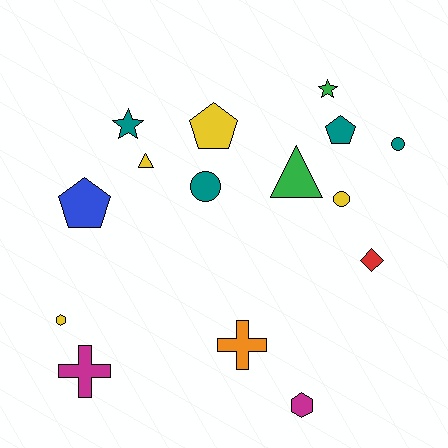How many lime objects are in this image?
There are no lime objects.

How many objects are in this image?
There are 15 objects.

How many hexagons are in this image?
There are 2 hexagons.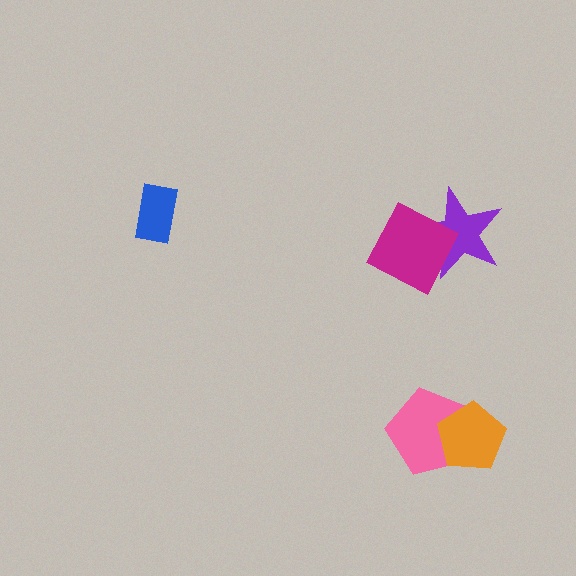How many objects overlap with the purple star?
1 object overlaps with the purple star.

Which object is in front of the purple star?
The magenta diamond is in front of the purple star.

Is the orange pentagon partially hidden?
No, no other shape covers it.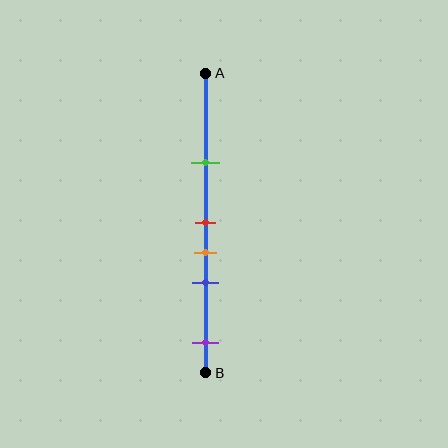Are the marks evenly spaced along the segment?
No, the marks are not evenly spaced.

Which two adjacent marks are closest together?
The red and orange marks are the closest adjacent pair.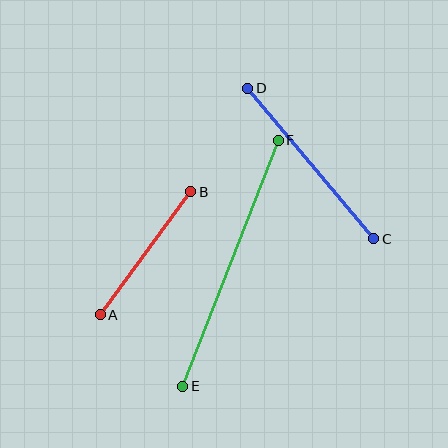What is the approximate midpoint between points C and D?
The midpoint is at approximately (311, 164) pixels.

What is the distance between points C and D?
The distance is approximately 196 pixels.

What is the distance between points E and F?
The distance is approximately 264 pixels.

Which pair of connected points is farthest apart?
Points E and F are farthest apart.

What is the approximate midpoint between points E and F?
The midpoint is at approximately (231, 263) pixels.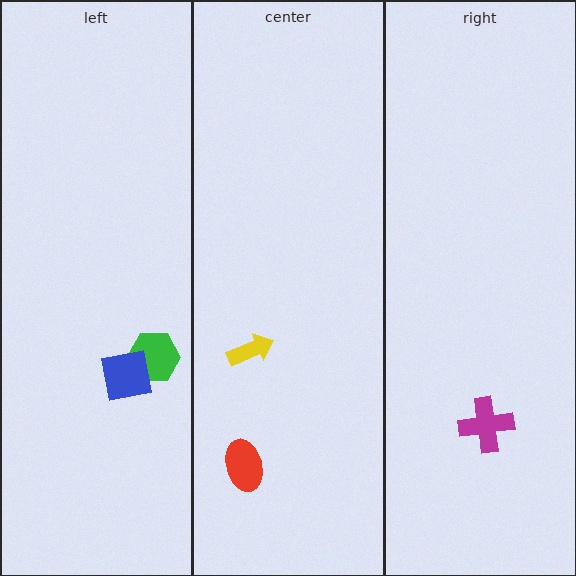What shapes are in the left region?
The green hexagon, the blue square.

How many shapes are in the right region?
1.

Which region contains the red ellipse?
The center region.